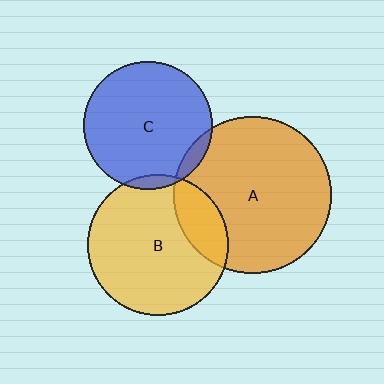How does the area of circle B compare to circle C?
Approximately 1.2 times.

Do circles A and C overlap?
Yes.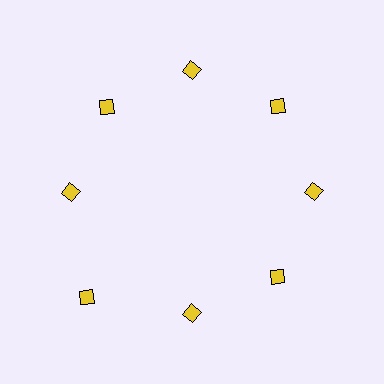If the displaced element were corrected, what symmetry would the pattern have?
It would have 8-fold rotational symmetry — the pattern would map onto itself every 45 degrees.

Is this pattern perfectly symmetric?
No. The 8 yellow diamonds are arranged in a ring, but one element near the 8 o'clock position is pushed outward from the center, breaking the 8-fold rotational symmetry.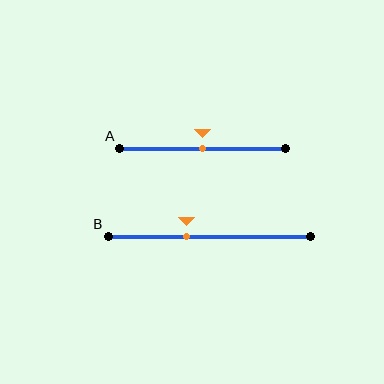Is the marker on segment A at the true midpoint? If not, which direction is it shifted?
Yes, the marker on segment A is at the true midpoint.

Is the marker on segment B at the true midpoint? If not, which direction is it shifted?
No, the marker on segment B is shifted to the left by about 11% of the segment length.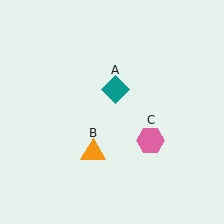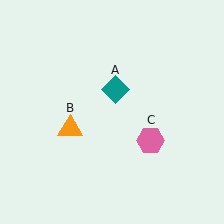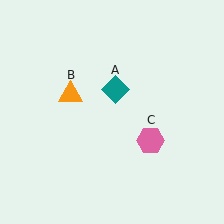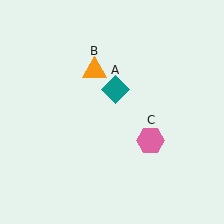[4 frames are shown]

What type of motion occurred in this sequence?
The orange triangle (object B) rotated clockwise around the center of the scene.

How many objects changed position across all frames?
1 object changed position: orange triangle (object B).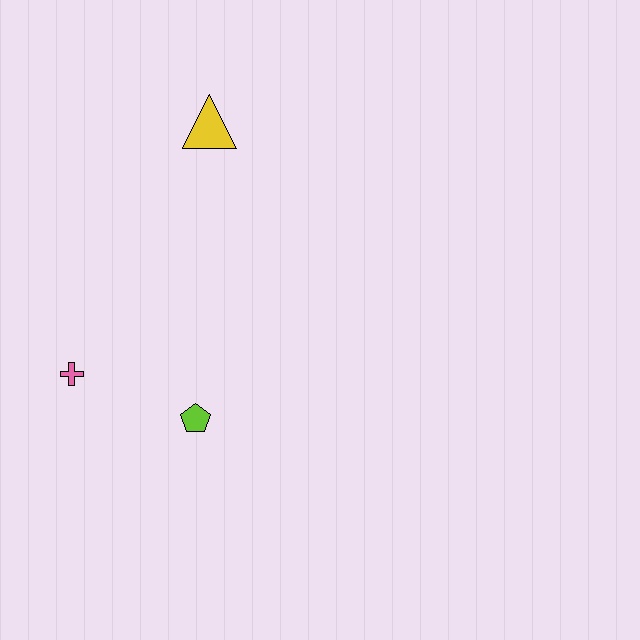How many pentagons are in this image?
There is 1 pentagon.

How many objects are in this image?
There are 3 objects.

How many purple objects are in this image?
There are no purple objects.